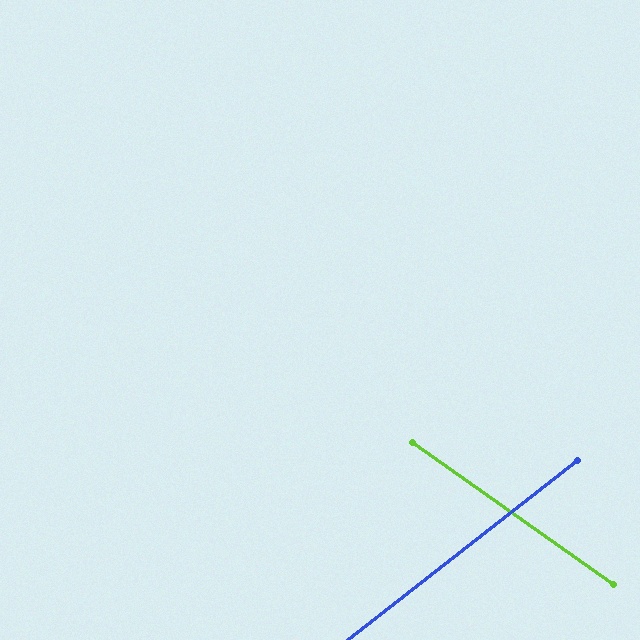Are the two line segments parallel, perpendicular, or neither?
Neither parallel nor perpendicular — they differ by about 73°.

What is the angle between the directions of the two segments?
Approximately 73 degrees.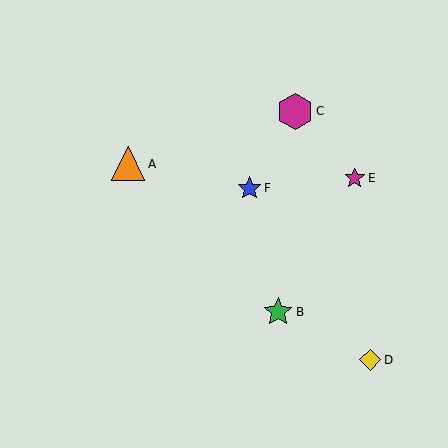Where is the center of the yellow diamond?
The center of the yellow diamond is at (370, 360).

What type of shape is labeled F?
Shape F is a blue star.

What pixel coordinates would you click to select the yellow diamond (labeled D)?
Click at (370, 360) to select the yellow diamond D.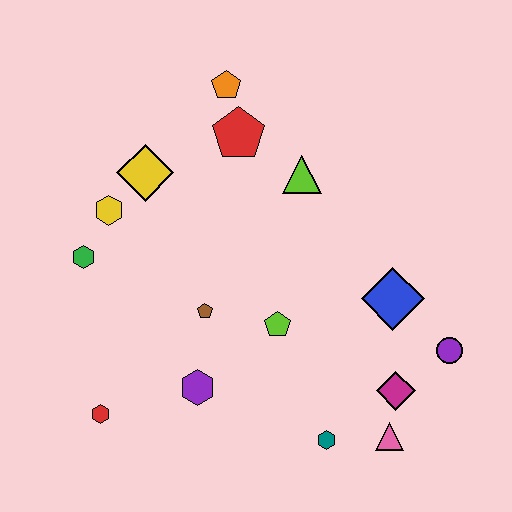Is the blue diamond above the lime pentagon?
Yes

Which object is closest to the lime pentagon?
The brown pentagon is closest to the lime pentagon.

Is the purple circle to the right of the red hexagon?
Yes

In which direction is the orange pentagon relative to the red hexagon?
The orange pentagon is above the red hexagon.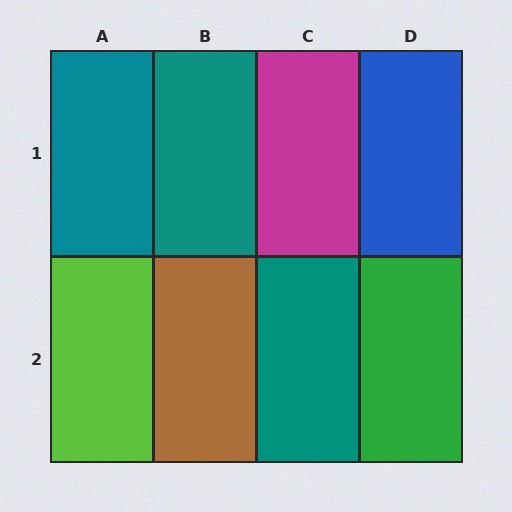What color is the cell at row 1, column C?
Magenta.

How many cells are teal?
3 cells are teal.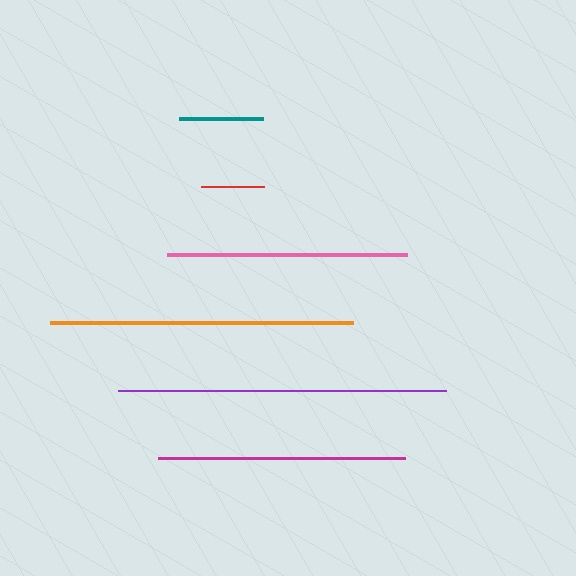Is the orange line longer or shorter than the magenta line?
The orange line is longer than the magenta line.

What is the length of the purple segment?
The purple segment is approximately 328 pixels long.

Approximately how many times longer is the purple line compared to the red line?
The purple line is approximately 5.2 times the length of the red line.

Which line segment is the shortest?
The red line is the shortest at approximately 63 pixels.